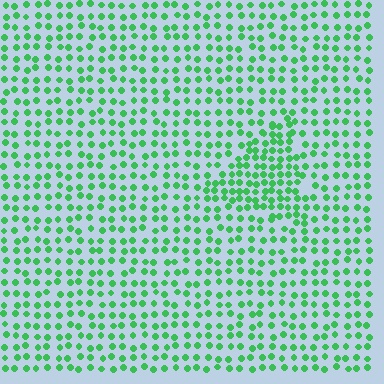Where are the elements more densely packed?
The elements are more densely packed inside the triangle boundary.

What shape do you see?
I see a triangle.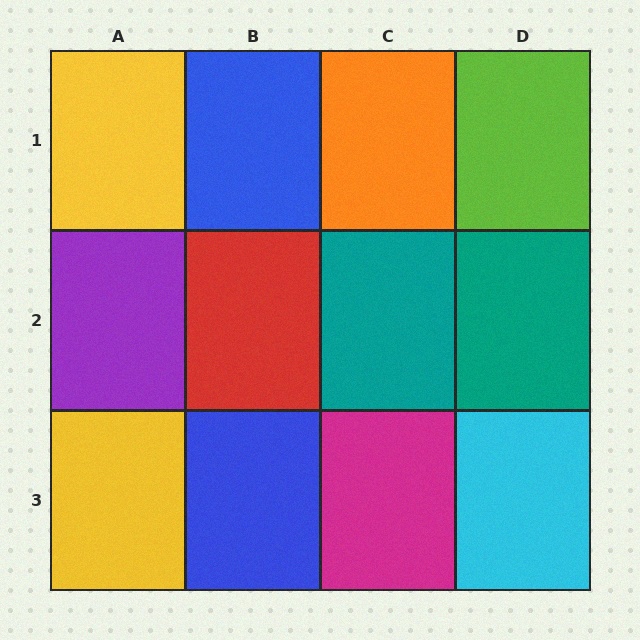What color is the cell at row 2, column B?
Red.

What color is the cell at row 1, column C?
Orange.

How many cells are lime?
1 cell is lime.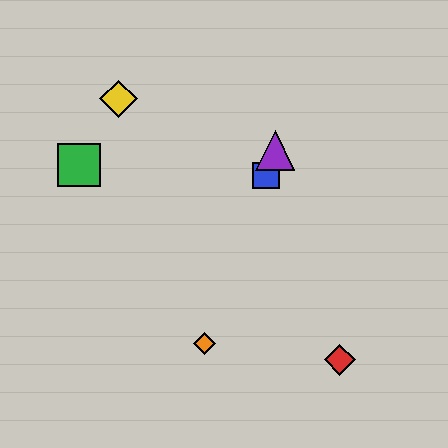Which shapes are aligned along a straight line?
The blue square, the purple triangle, the orange diamond are aligned along a straight line.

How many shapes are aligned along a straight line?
3 shapes (the blue square, the purple triangle, the orange diamond) are aligned along a straight line.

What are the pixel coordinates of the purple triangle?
The purple triangle is at (275, 151).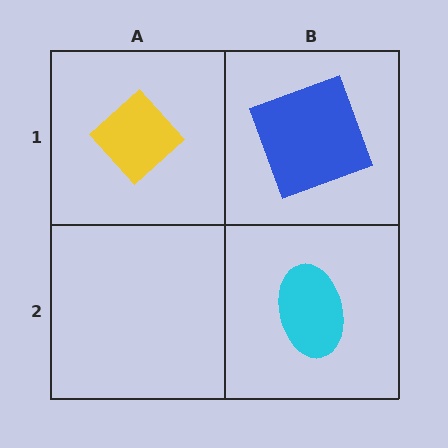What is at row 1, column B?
A blue square.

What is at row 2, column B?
A cyan ellipse.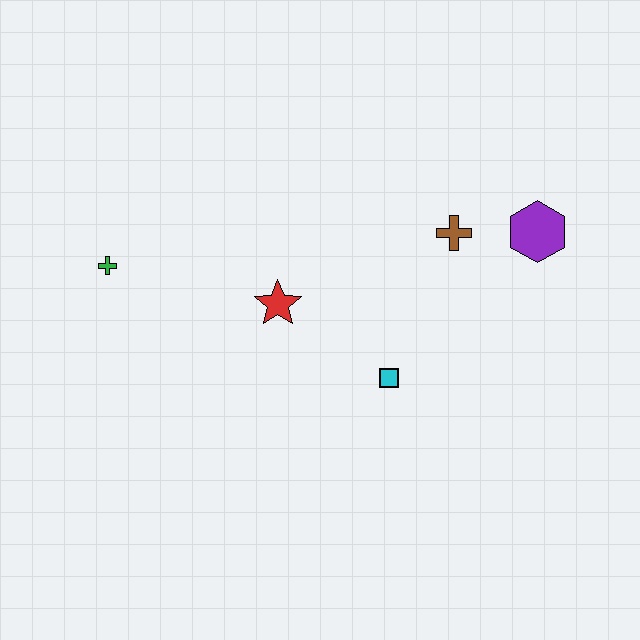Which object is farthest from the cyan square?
The green cross is farthest from the cyan square.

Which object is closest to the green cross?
The red star is closest to the green cross.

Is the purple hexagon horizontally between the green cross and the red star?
No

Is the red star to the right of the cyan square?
No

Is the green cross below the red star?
No